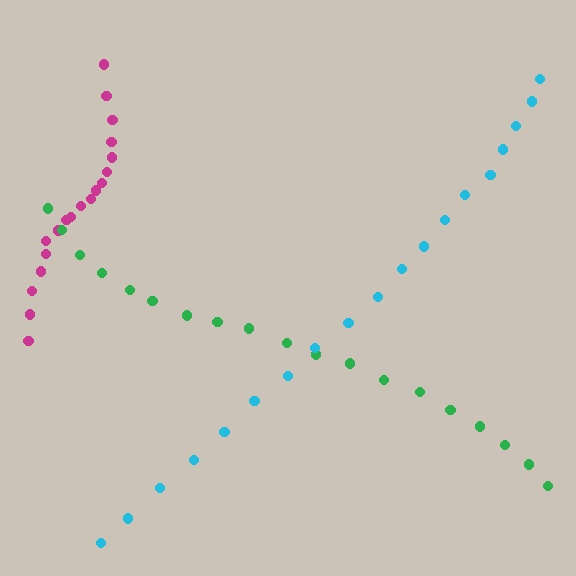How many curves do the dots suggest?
There are 3 distinct paths.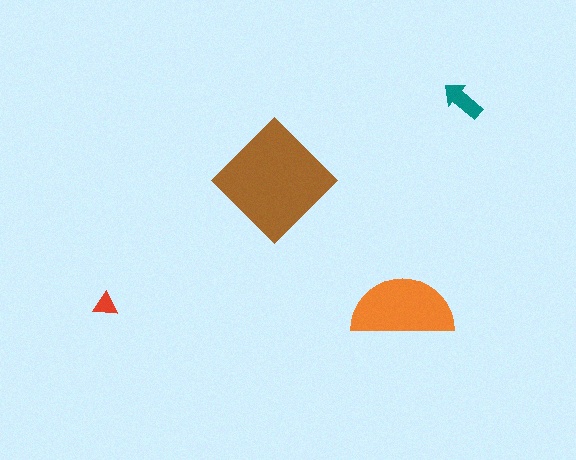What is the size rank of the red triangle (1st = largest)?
4th.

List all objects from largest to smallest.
The brown diamond, the orange semicircle, the teal arrow, the red triangle.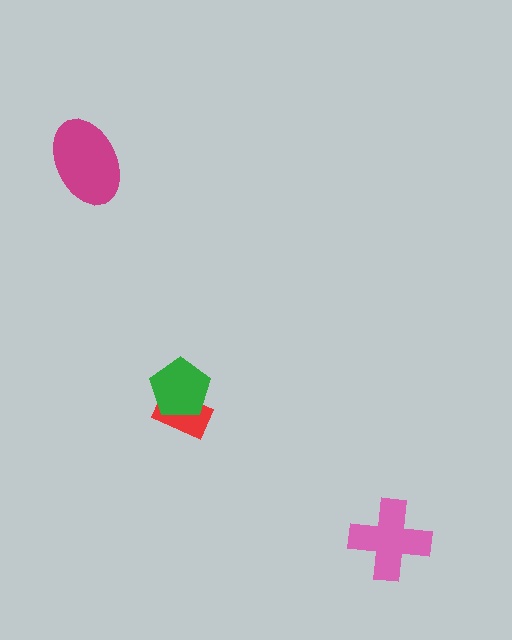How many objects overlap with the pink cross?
0 objects overlap with the pink cross.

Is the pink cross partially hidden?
No, no other shape covers it.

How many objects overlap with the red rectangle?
1 object overlaps with the red rectangle.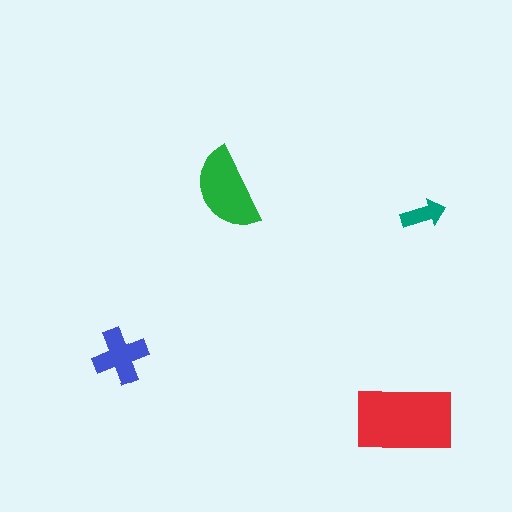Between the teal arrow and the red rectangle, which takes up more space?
The red rectangle.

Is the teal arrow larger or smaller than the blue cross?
Smaller.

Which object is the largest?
The red rectangle.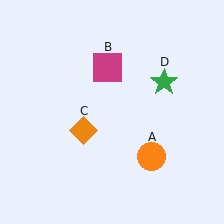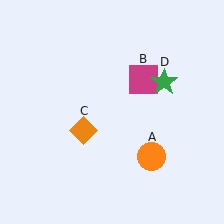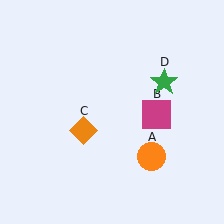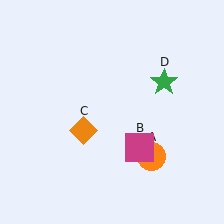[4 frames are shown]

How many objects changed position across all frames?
1 object changed position: magenta square (object B).